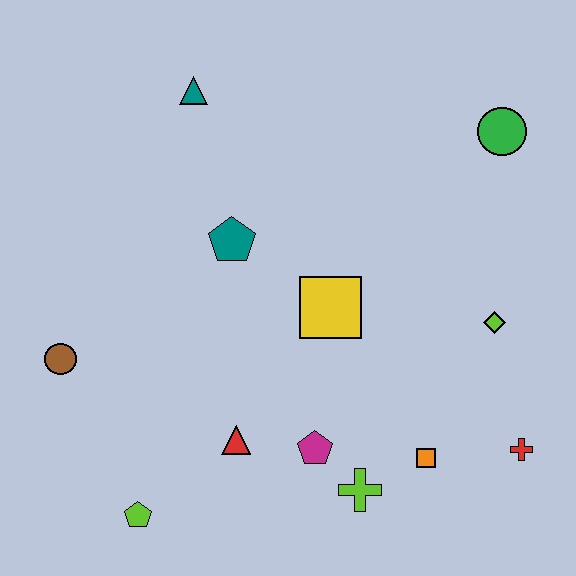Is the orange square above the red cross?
No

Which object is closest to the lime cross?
The magenta pentagon is closest to the lime cross.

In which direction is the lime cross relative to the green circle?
The lime cross is below the green circle.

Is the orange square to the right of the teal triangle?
Yes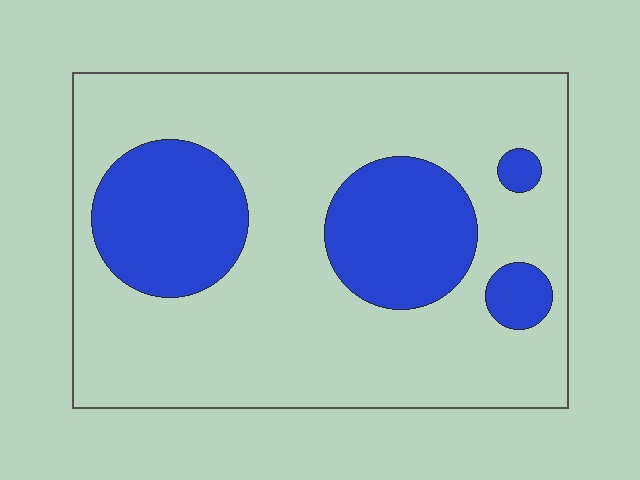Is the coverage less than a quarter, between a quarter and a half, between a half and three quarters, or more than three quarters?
Between a quarter and a half.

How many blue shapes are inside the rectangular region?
4.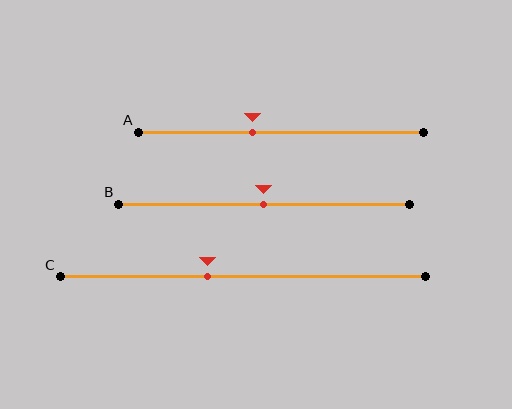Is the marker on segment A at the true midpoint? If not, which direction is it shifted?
No, the marker on segment A is shifted to the left by about 10% of the segment length.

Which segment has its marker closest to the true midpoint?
Segment B has its marker closest to the true midpoint.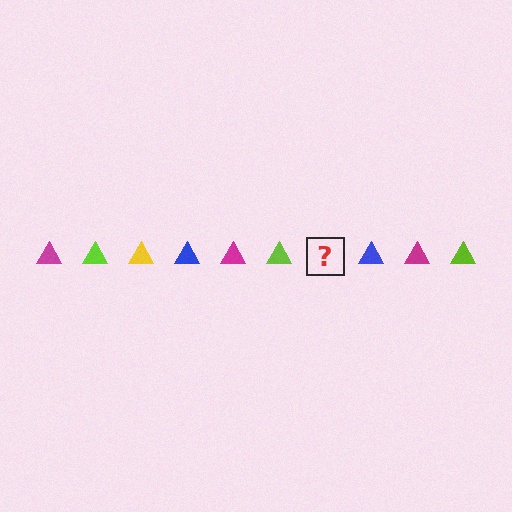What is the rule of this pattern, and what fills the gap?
The rule is that the pattern cycles through magenta, lime, yellow, blue triangles. The gap should be filled with a yellow triangle.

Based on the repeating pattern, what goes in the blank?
The blank should be a yellow triangle.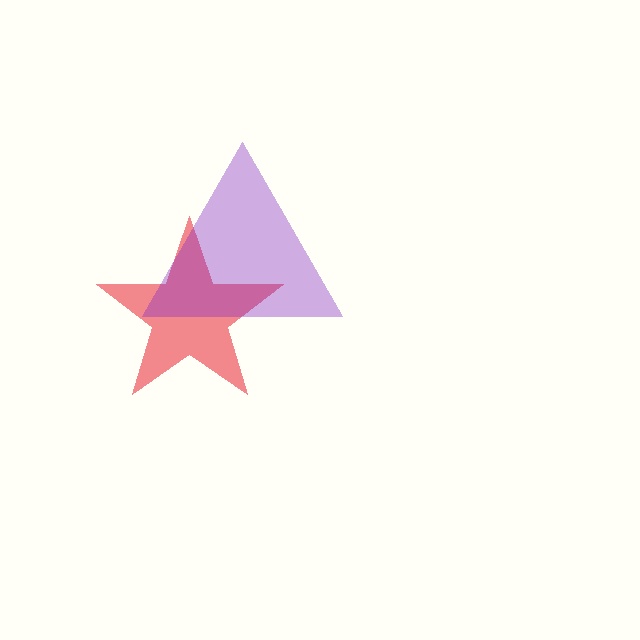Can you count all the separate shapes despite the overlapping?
Yes, there are 2 separate shapes.